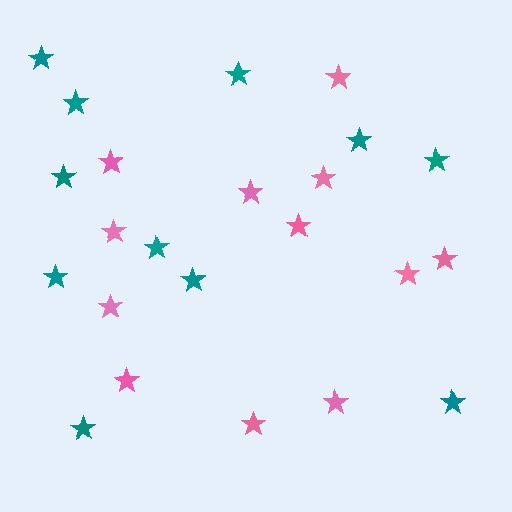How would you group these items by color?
There are 2 groups: one group of teal stars (11) and one group of pink stars (12).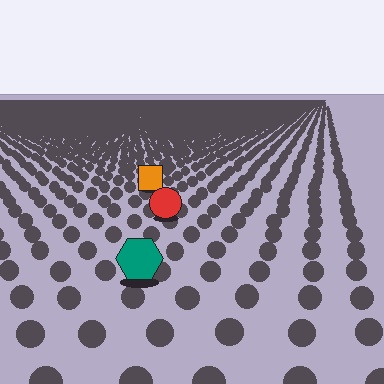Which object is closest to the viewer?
The teal hexagon is closest. The texture marks near it are larger and more spread out.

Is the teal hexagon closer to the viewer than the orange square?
Yes. The teal hexagon is closer — you can tell from the texture gradient: the ground texture is coarser near it.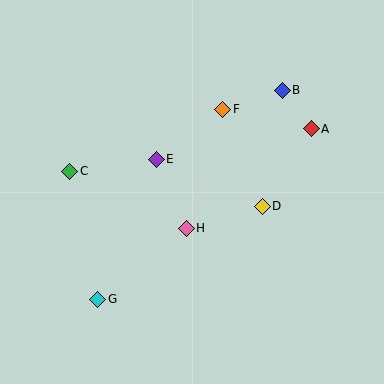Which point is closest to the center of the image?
Point H at (186, 228) is closest to the center.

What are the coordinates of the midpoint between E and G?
The midpoint between E and G is at (127, 229).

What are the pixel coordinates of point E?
Point E is at (156, 159).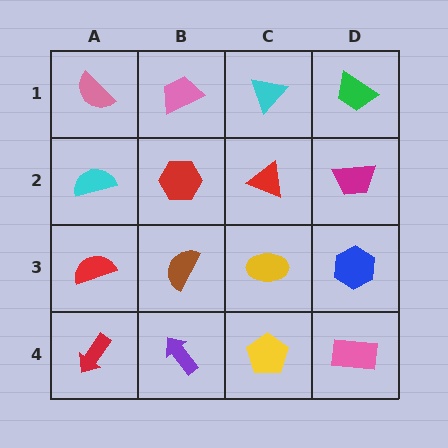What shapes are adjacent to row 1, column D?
A magenta trapezoid (row 2, column D), a cyan triangle (row 1, column C).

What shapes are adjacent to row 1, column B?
A red hexagon (row 2, column B), a pink semicircle (row 1, column A), a cyan triangle (row 1, column C).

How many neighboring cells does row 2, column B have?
4.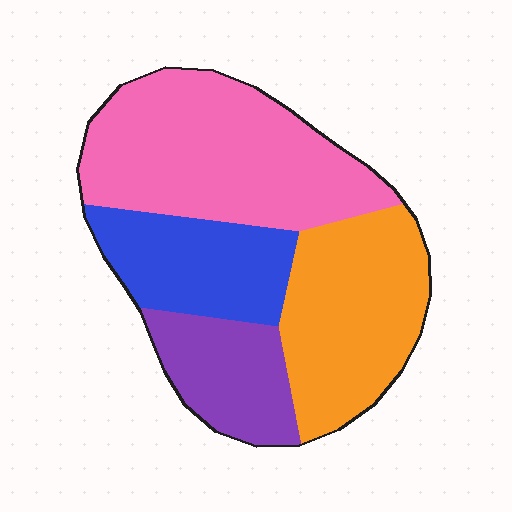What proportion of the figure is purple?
Purple takes up about one sixth (1/6) of the figure.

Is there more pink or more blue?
Pink.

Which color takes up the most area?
Pink, at roughly 40%.